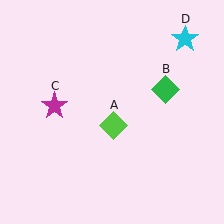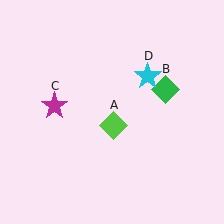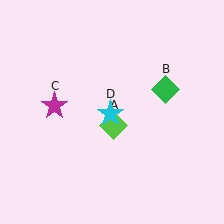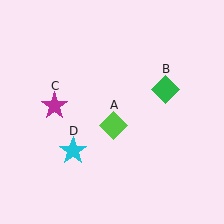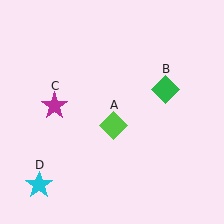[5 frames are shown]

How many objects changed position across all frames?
1 object changed position: cyan star (object D).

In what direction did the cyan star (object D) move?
The cyan star (object D) moved down and to the left.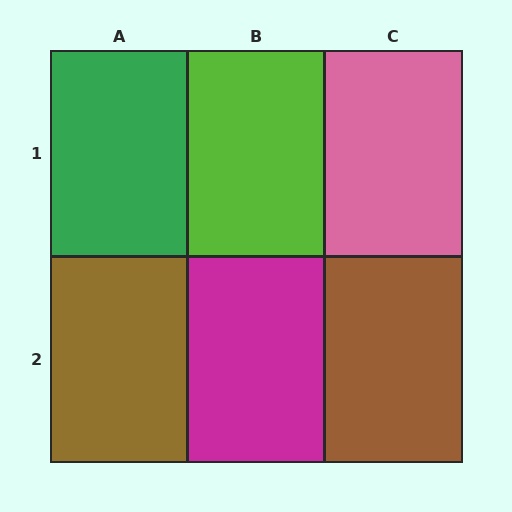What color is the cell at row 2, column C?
Brown.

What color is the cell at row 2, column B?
Magenta.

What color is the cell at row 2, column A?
Brown.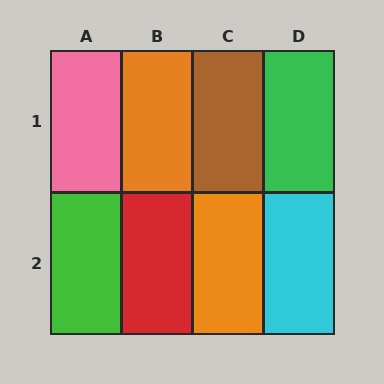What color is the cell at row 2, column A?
Green.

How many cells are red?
1 cell is red.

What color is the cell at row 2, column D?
Cyan.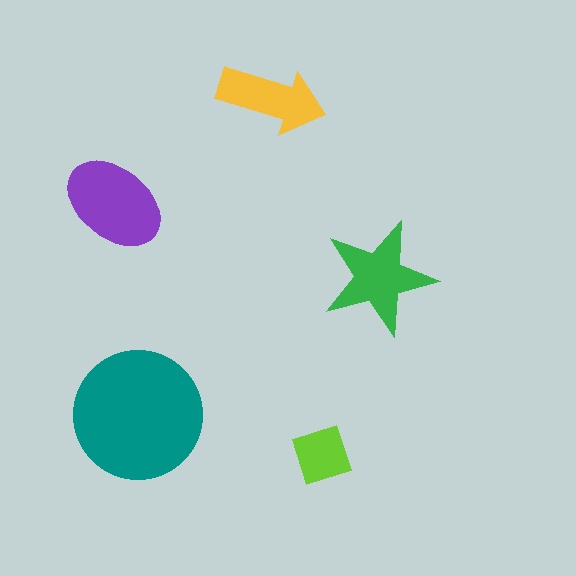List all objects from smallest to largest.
The lime diamond, the yellow arrow, the green star, the purple ellipse, the teal circle.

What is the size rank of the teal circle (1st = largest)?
1st.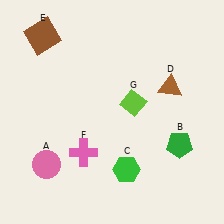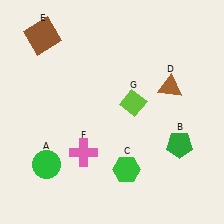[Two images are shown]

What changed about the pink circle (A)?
In Image 1, A is pink. In Image 2, it changed to green.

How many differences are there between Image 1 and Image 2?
There is 1 difference between the two images.